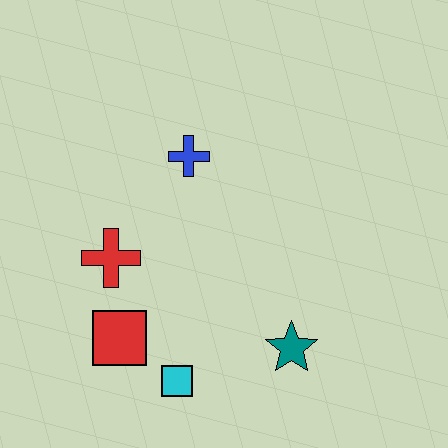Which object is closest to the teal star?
The cyan square is closest to the teal star.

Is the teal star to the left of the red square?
No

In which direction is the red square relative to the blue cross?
The red square is below the blue cross.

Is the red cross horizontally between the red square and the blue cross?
No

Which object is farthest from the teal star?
The blue cross is farthest from the teal star.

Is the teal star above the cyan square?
Yes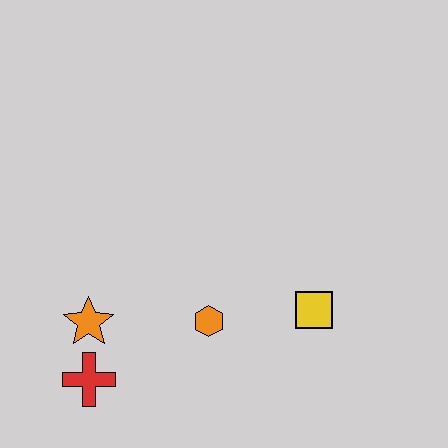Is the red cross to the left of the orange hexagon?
Yes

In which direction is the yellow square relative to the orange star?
The yellow square is to the right of the orange star.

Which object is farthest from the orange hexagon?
The red cross is farthest from the orange hexagon.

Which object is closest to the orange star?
The red cross is closest to the orange star.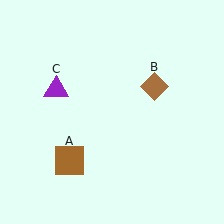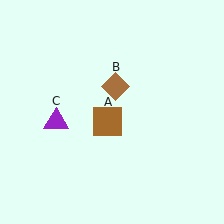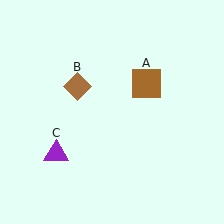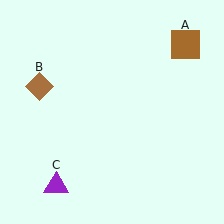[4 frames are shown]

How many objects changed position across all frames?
3 objects changed position: brown square (object A), brown diamond (object B), purple triangle (object C).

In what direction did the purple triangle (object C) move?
The purple triangle (object C) moved down.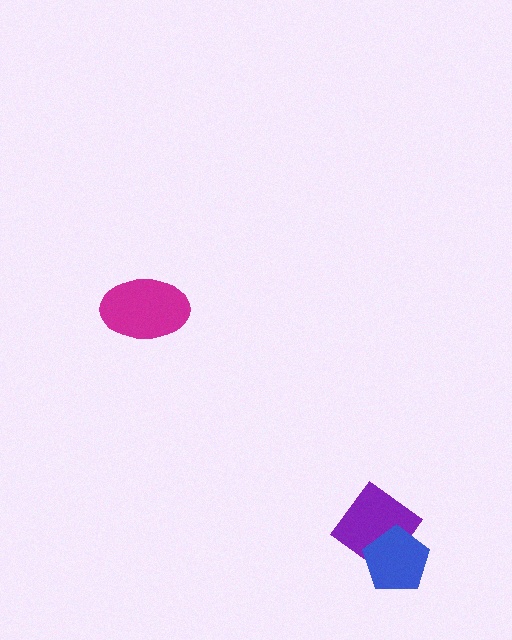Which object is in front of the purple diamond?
The blue pentagon is in front of the purple diamond.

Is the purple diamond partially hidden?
Yes, it is partially covered by another shape.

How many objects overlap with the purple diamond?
1 object overlaps with the purple diamond.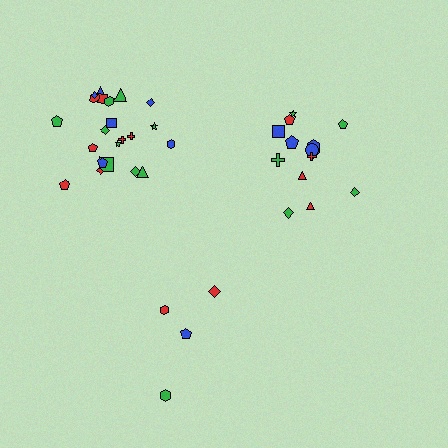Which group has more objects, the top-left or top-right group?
The top-left group.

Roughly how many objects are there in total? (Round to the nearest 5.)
Roughly 40 objects in total.